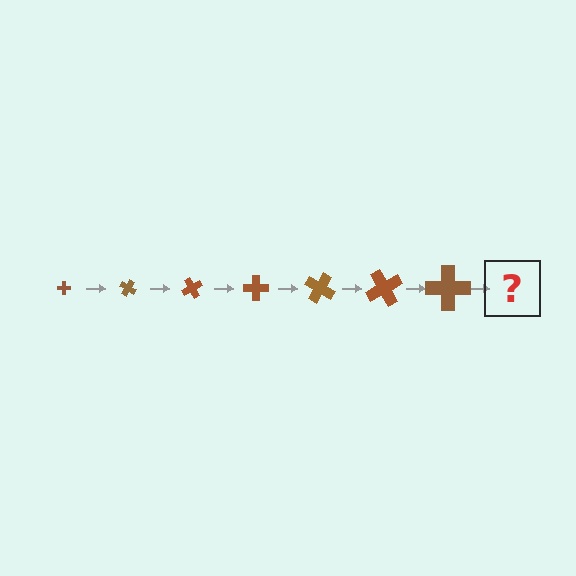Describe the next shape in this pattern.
It should be a cross, larger than the previous one and rotated 210 degrees from the start.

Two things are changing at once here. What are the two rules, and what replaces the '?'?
The two rules are that the cross grows larger each step and it rotates 30 degrees each step. The '?' should be a cross, larger than the previous one and rotated 210 degrees from the start.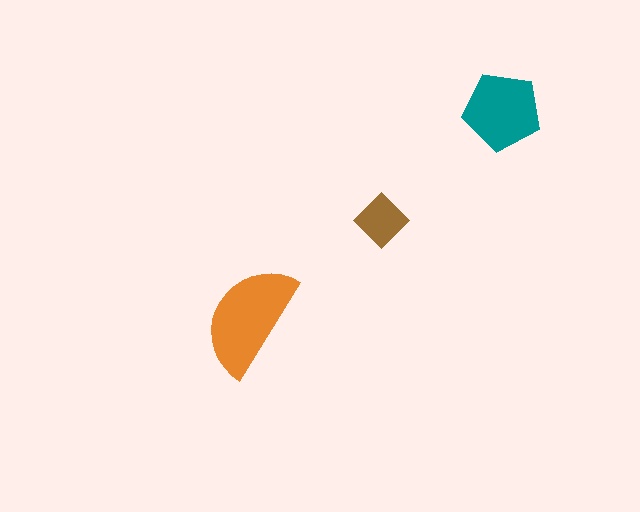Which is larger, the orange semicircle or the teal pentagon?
The orange semicircle.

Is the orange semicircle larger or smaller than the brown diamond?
Larger.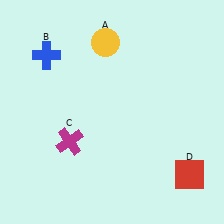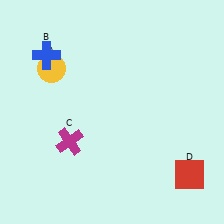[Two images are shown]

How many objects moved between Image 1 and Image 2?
1 object moved between the two images.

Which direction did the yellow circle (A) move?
The yellow circle (A) moved left.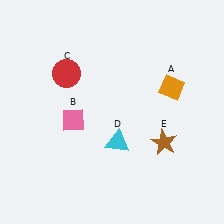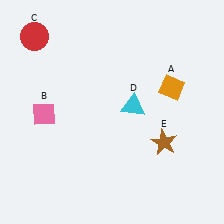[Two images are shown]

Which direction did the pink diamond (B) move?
The pink diamond (B) moved left.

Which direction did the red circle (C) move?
The red circle (C) moved up.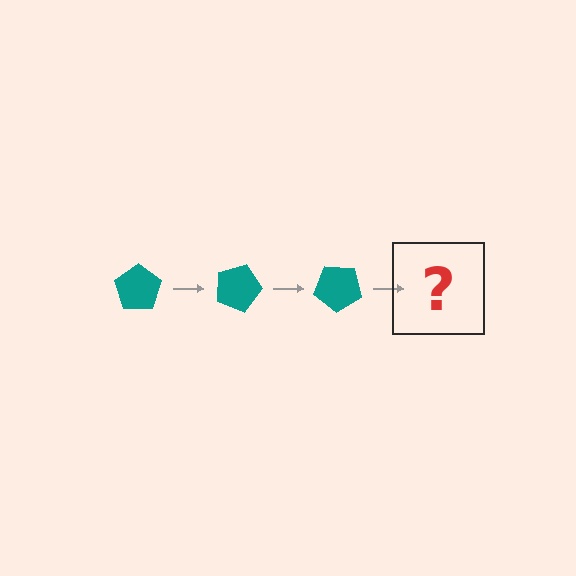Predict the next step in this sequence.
The next step is a teal pentagon rotated 60 degrees.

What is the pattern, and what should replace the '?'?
The pattern is that the pentagon rotates 20 degrees each step. The '?' should be a teal pentagon rotated 60 degrees.